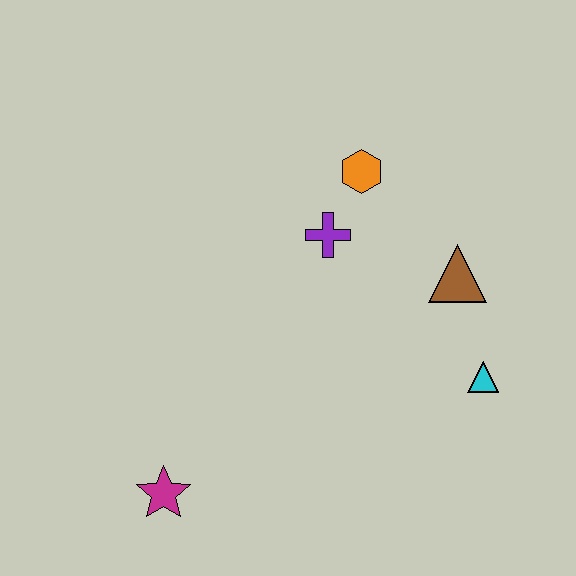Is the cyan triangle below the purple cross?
Yes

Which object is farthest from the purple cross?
The magenta star is farthest from the purple cross.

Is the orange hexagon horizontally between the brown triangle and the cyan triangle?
No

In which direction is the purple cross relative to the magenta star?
The purple cross is above the magenta star.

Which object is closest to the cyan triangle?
The brown triangle is closest to the cyan triangle.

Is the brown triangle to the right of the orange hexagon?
Yes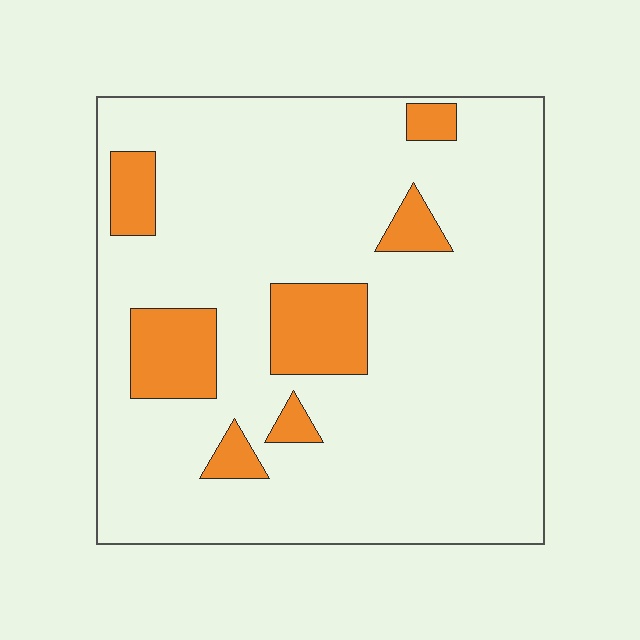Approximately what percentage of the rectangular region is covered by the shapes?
Approximately 15%.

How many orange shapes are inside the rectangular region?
7.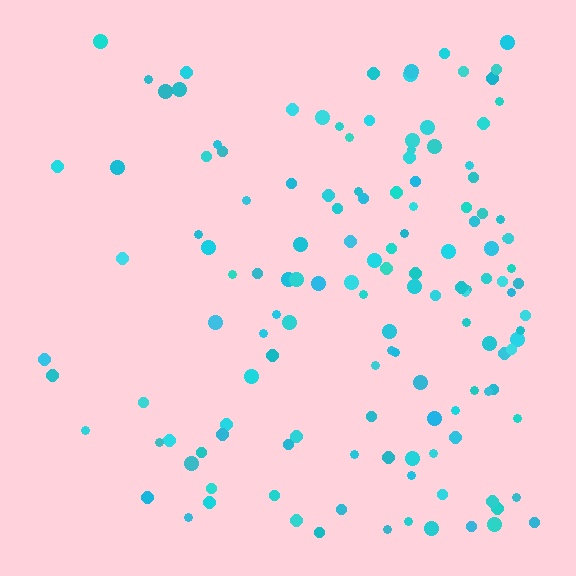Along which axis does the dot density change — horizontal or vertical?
Horizontal.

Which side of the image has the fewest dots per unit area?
The left.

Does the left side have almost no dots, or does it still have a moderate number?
Still a moderate number, just noticeably fewer than the right.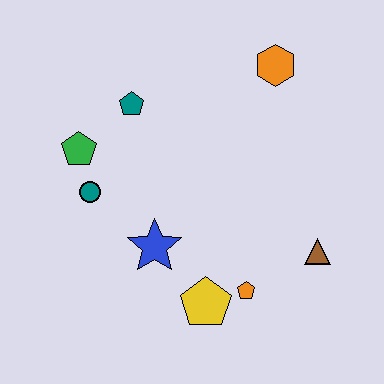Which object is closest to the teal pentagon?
The green pentagon is closest to the teal pentagon.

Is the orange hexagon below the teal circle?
No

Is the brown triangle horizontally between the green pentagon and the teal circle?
No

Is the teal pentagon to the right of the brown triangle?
No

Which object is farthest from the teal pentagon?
The brown triangle is farthest from the teal pentagon.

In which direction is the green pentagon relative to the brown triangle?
The green pentagon is to the left of the brown triangle.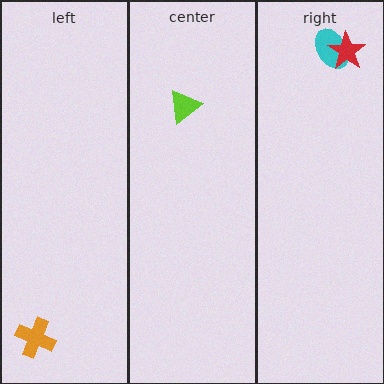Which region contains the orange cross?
The left region.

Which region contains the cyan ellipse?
The right region.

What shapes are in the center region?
The lime triangle.